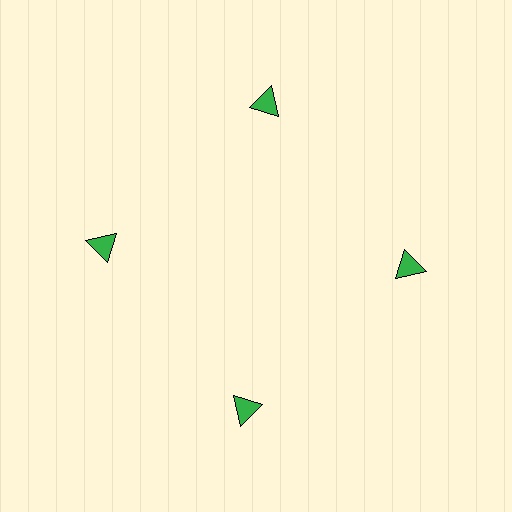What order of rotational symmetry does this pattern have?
This pattern has 4-fold rotational symmetry.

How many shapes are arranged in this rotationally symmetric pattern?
There are 4 shapes, arranged in 4 groups of 1.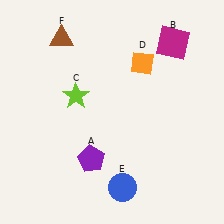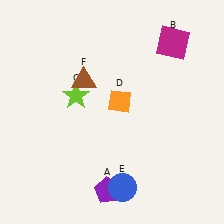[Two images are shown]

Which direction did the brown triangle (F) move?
The brown triangle (F) moved down.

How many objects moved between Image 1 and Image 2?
3 objects moved between the two images.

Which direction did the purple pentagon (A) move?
The purple pentagon (A) moved down.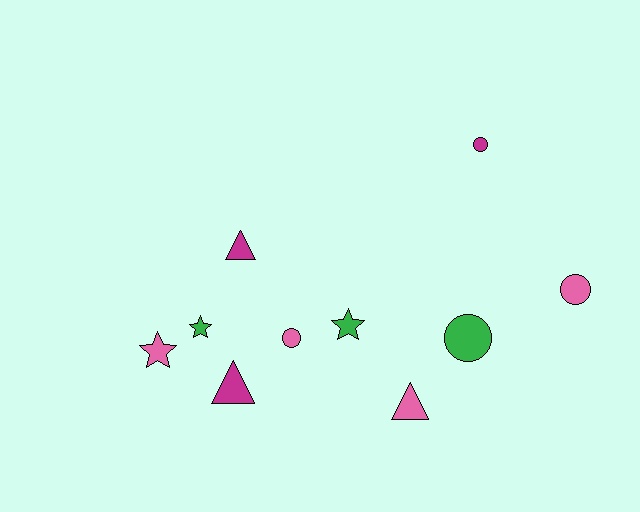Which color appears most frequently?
Pink, with 4 objects.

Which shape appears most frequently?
Circle, with 4 objects.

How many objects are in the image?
There are 10 objects.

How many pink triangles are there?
There is 1 pink triangle.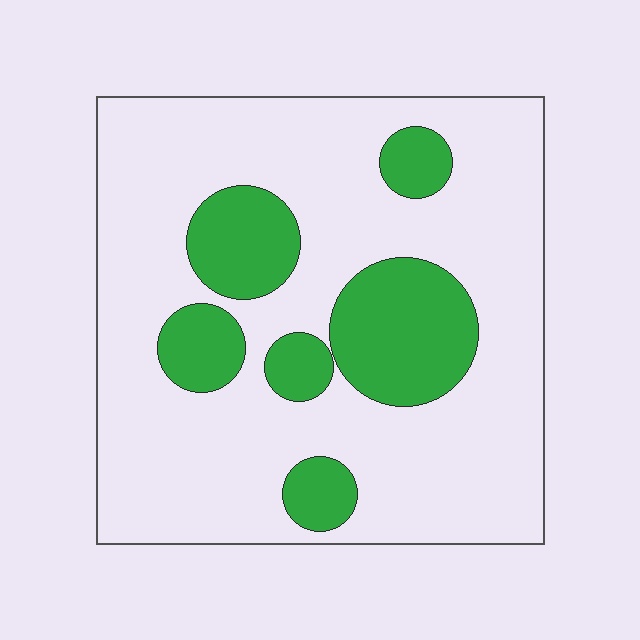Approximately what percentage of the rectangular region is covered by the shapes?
Approximately 25%.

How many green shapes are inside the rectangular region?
6.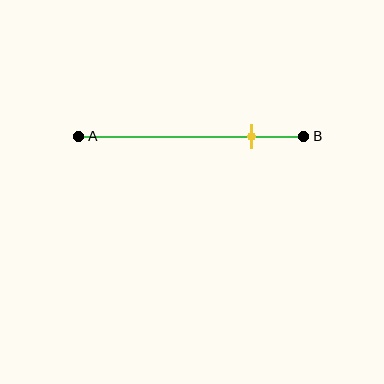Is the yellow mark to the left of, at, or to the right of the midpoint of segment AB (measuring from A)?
The yellow mark is to the right of the midpoint of segment AB.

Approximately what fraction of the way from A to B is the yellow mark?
The yellow mark is approximately 75% of the way from A to B.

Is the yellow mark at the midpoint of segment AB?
No, the mark is at about 75% from A, not at the 50% midpoint.